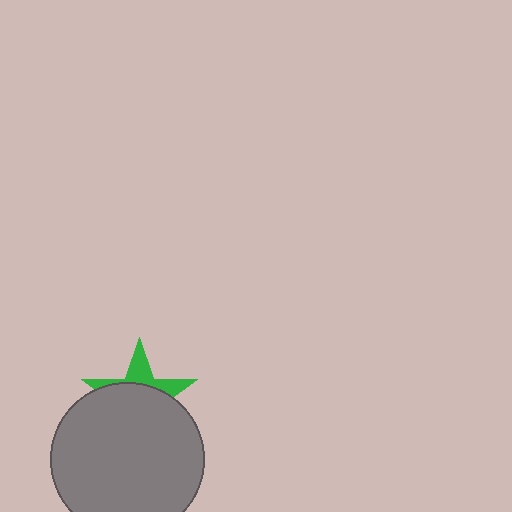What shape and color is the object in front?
The object in front is a gray circle.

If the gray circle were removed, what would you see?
You would see the complete green star.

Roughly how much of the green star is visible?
A small part of it is visible (roughly 33%).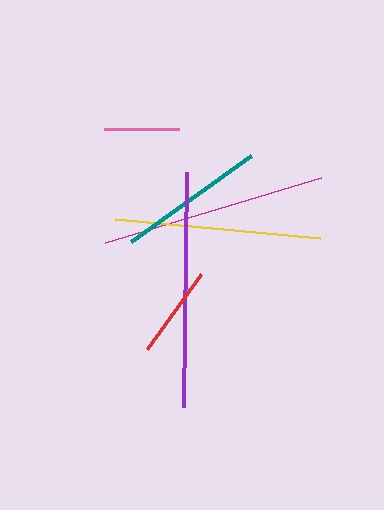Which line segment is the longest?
The purple line is the longest at approximately 235 pixels.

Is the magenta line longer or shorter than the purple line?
The purple line is longer than the magenta line.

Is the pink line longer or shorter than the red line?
The red line is longer than the pink line.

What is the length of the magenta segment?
The magenta segment is approximately 225 pixels long.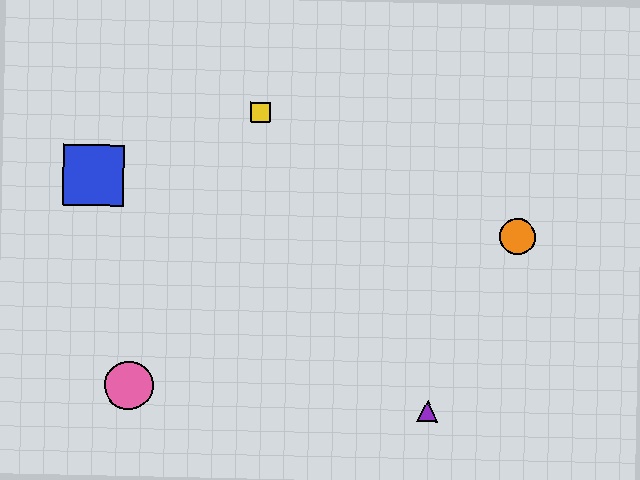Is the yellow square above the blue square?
Yes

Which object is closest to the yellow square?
The blue square is closest to the yellow square.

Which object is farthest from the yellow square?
The purple triangle is farthest from the yellow square.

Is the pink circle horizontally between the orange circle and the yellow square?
No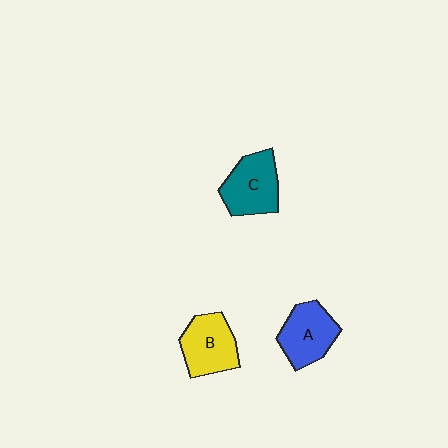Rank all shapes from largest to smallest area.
From largest to smallest: C (teal), B (yellow), A (blue).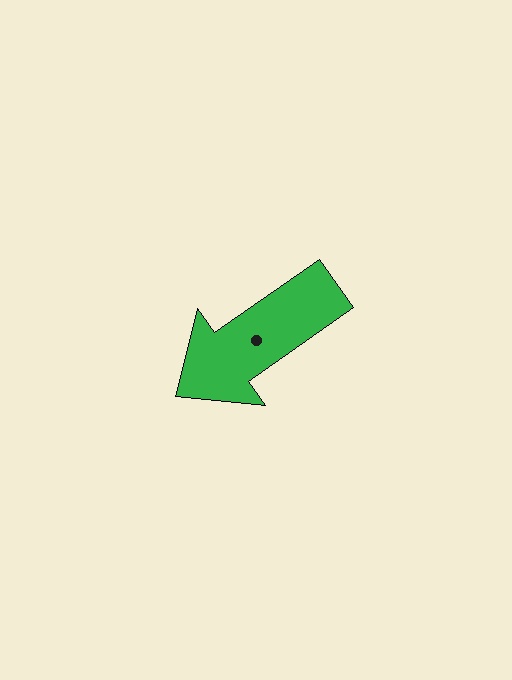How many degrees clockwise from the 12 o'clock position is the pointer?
Approximately 235 degrees.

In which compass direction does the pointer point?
Southwest.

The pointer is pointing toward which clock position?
Roughly 8 o'clock.